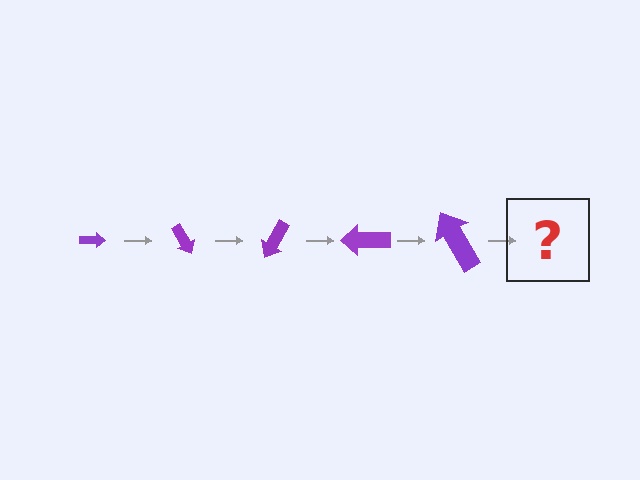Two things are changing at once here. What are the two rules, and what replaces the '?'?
The two rules are that the arrow grows larger each step and it rotates 60 degrees each step. The '?' should be an arrow, larger than the previous one and rotated 300 degrees from the start.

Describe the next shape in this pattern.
It should be an arrow, larger than the previous one and rotated 300 degrees from the start.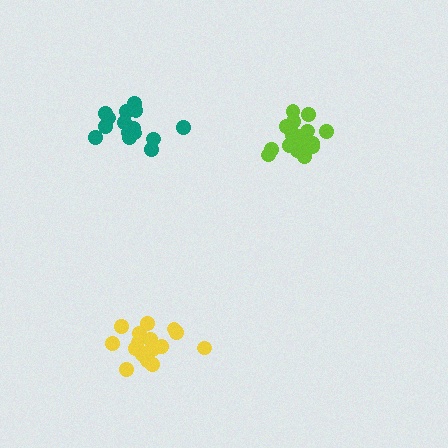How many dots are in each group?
Group 1: 18 dots, Group 2: 18 dots, Group 3: 15 dots (51 total).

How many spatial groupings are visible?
There are 3 spatial groupings.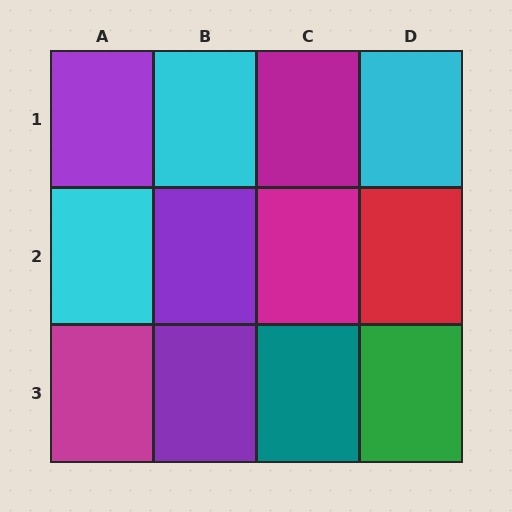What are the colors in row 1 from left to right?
Purple, cyan, magenta, cyan.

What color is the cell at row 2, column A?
Cyan.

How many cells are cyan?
3 cells are cyan.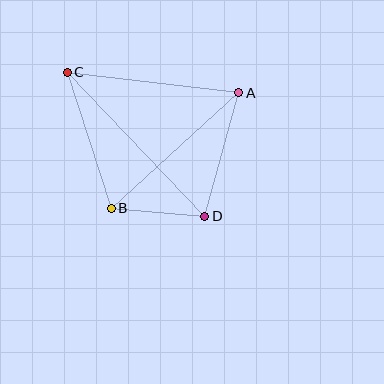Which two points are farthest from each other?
Points C and D are farthest from each other.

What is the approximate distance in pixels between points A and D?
The distance between A and D is approximately 128 pixels.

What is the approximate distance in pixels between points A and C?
The distance between A and C is approximately 173 pixels.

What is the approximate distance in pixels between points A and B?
The distance between A and B is approximately 172 pixels.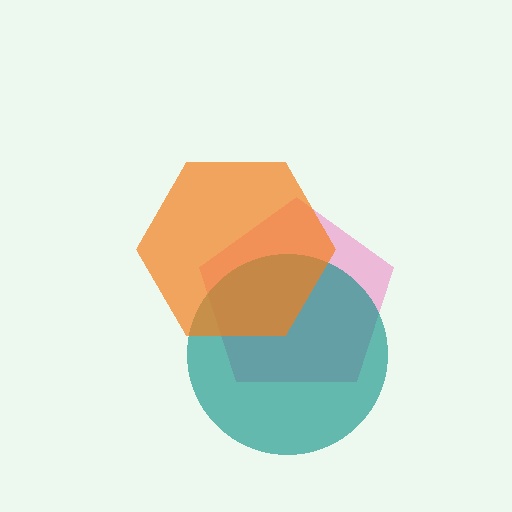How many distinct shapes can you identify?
There are 3 distinct shapes: a pink pentagon, a teal circle, an orange hexagon.